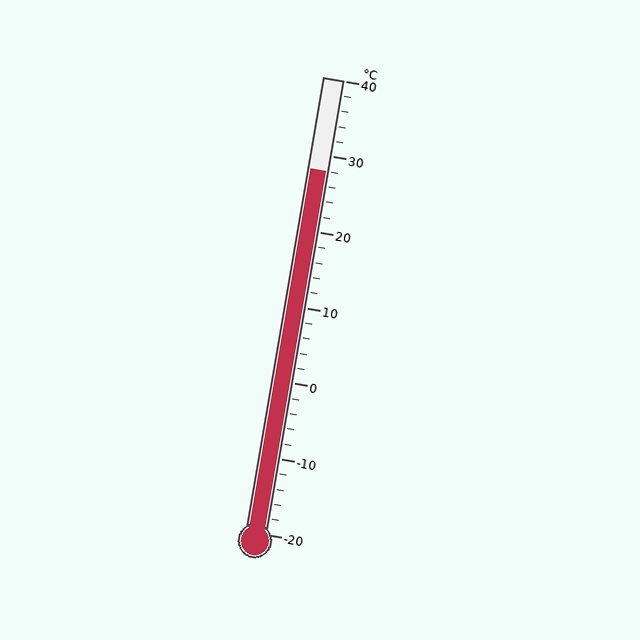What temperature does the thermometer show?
The thermometer shows approximately 28°C.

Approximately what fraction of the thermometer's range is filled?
The thermometer is filled to approximately 80% of its range.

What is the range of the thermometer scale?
The thermometer scale ranges from -20°C to 40°C.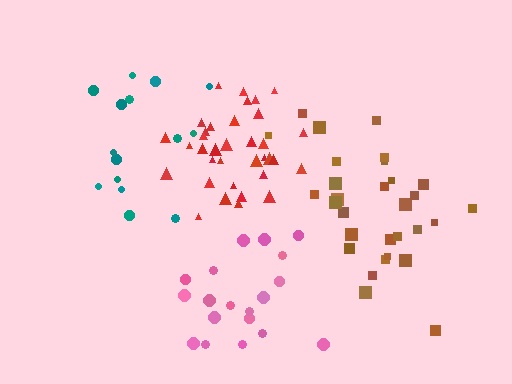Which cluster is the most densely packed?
Red.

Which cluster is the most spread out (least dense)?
Teal.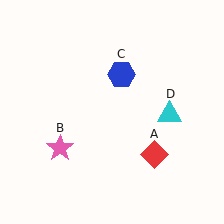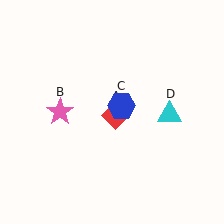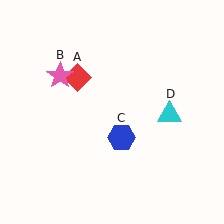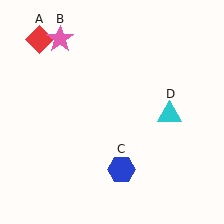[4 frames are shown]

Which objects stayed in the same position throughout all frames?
Cyan triangle (object D) remained stationary.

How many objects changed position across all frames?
3 objects changed position: red diamond (object A), pink star (object B), blue hexagon (object C).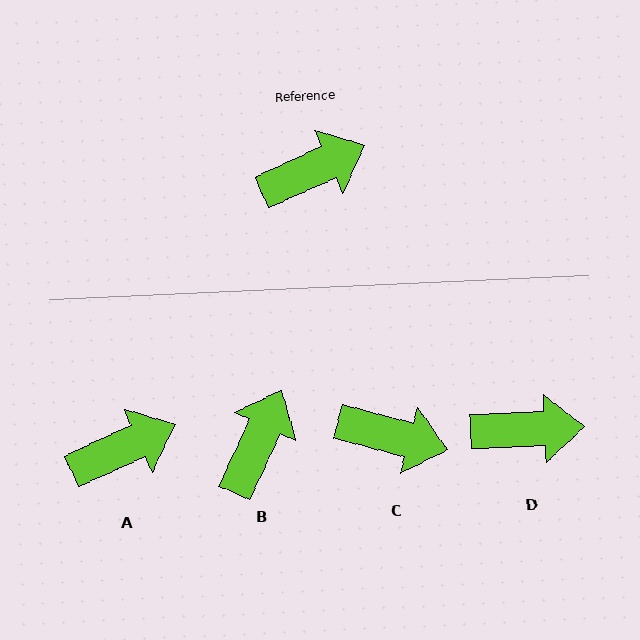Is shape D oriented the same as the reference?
No, it is off by about 22 degrees.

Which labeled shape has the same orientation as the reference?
A.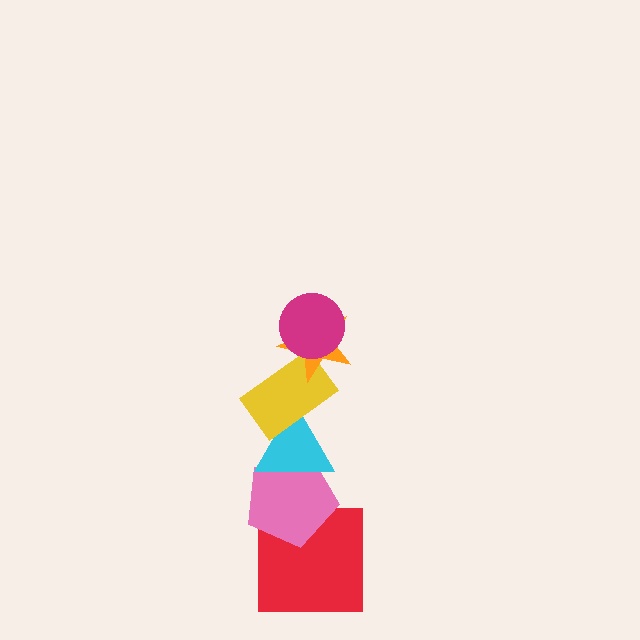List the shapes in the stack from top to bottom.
From top to bottom: the magenta circle, the orange star, the yellow rectangle, the cyan triangle, the pink pentagon, the red square.